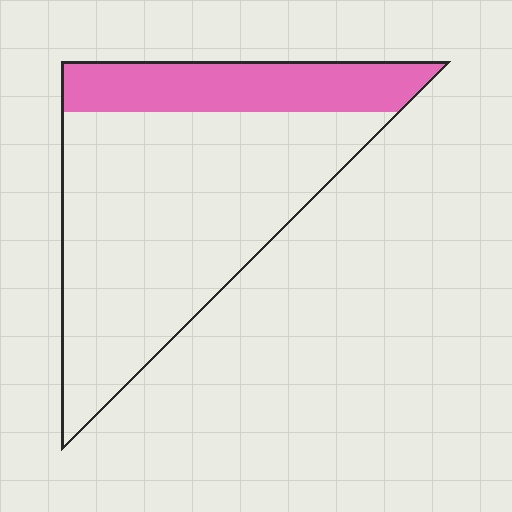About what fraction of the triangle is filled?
About one quarter (1/4).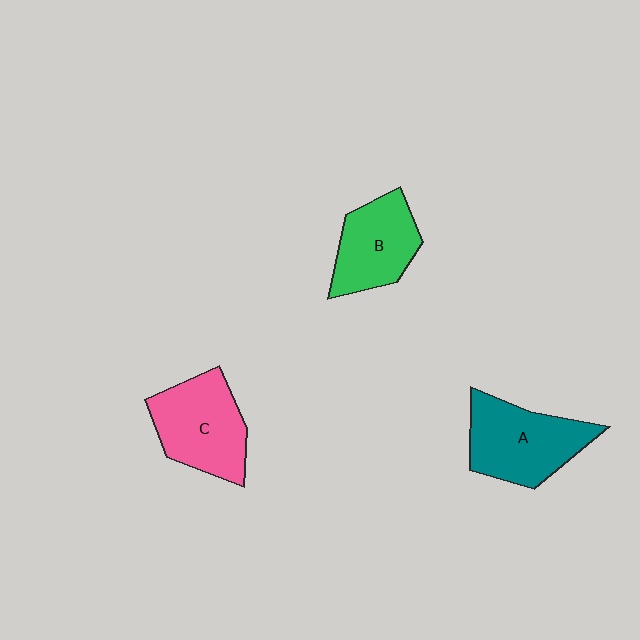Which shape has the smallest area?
Shape B (green).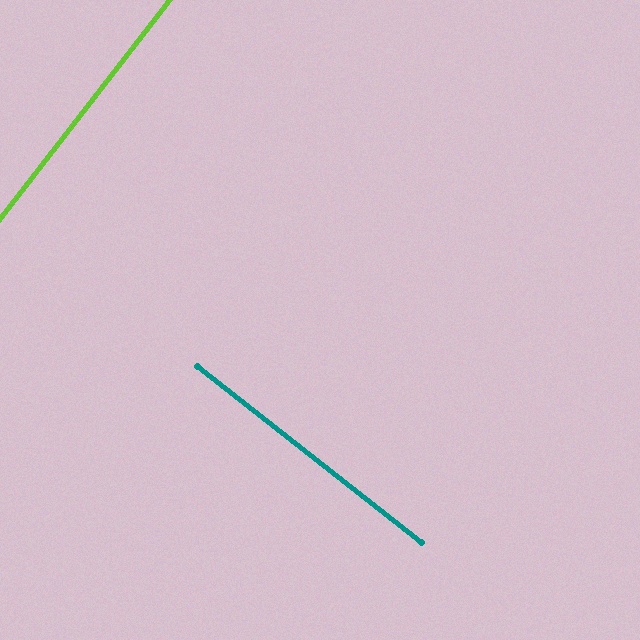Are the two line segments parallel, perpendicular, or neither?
Perpendicular — they meet at approximately 90°.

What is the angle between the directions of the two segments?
Approximately 90 degrees.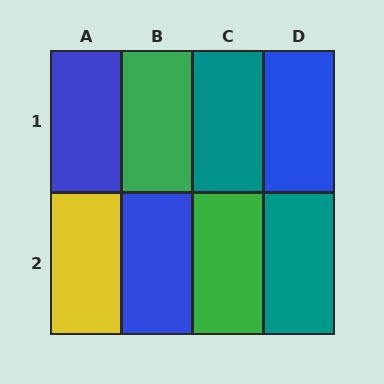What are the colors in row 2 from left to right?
Yellow, blue, green, teal.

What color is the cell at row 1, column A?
Blue.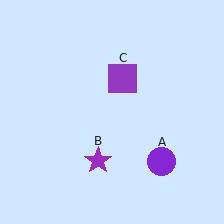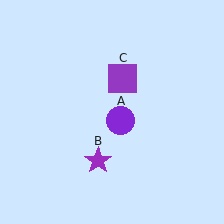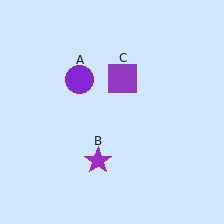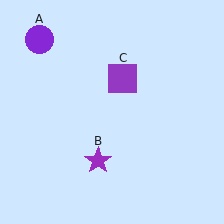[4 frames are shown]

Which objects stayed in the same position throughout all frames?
Purple star (object B) and purple square (object C) remained stationary.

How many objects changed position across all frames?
1 object changed position: purple circle (object A).